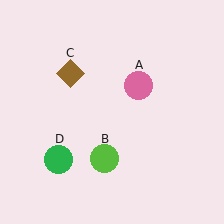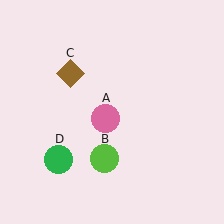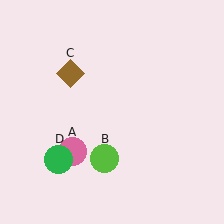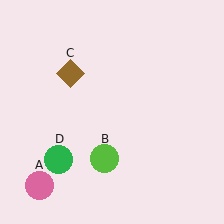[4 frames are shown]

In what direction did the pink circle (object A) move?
The pink circle (object A) moved down and to the left.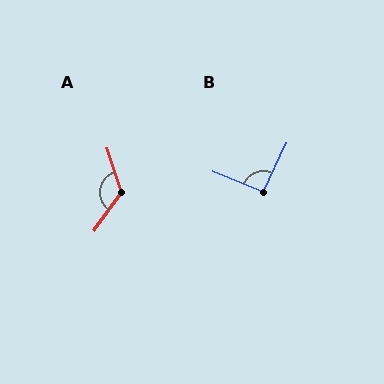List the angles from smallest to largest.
B (93°), A (126°).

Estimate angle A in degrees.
Approximately 126 degrees.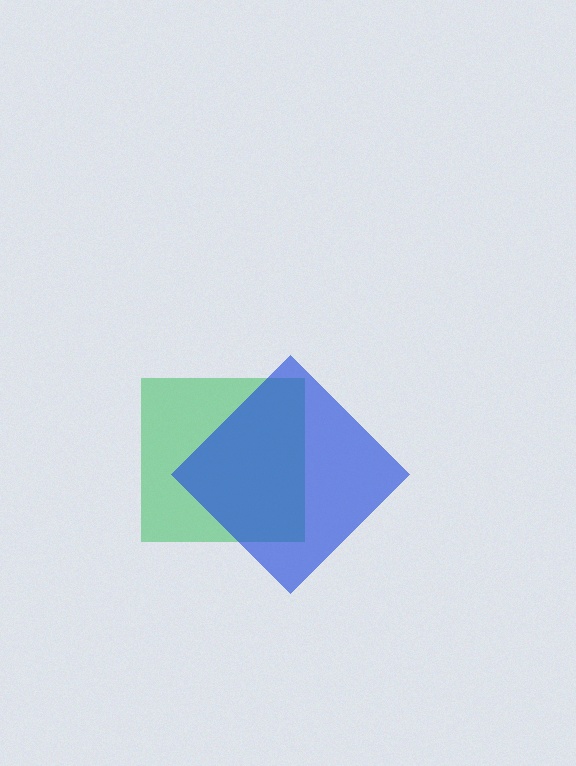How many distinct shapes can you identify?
There are 2 distinct shapes: a green square, a blue diamond.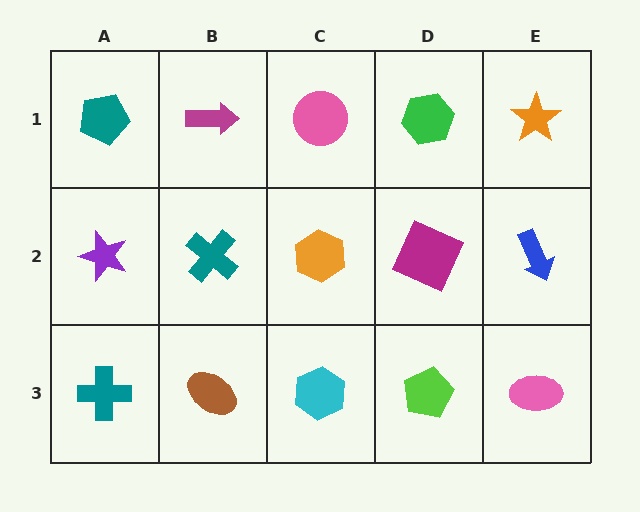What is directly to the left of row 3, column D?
A cyan hexagon.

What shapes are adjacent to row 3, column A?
A purple star (row 2, column A), a brown ellipse (row 3, column B).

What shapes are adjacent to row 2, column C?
A pink circle (row 1, column C), a cyan hexagon (row 3, column C), a teal cross (row 2, column B), a magenta square (row 2, column D).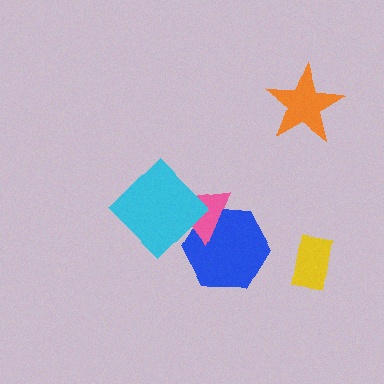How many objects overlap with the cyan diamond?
2 objects overlap with the cyan diamond.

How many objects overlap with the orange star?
0 objects overlap with the orange star.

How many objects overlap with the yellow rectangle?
0 objects overlap with the yellow rectangle.